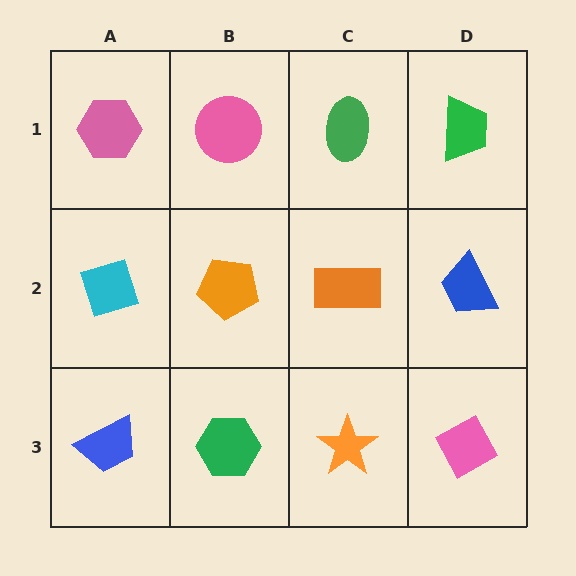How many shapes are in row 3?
4 shapes.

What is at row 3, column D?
A pink diamond.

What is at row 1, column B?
A pink circle.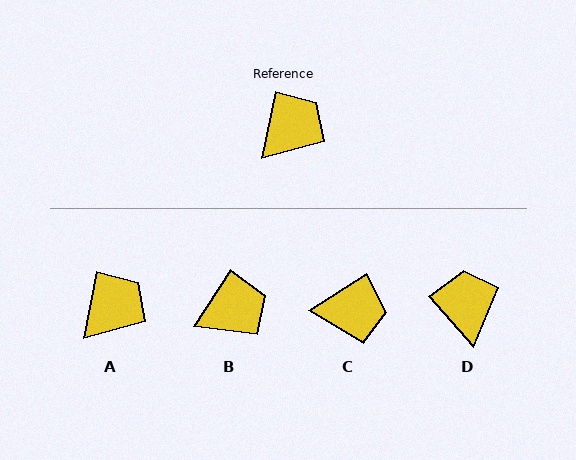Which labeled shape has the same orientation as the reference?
A.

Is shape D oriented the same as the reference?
No, it is off by about 52 degrees.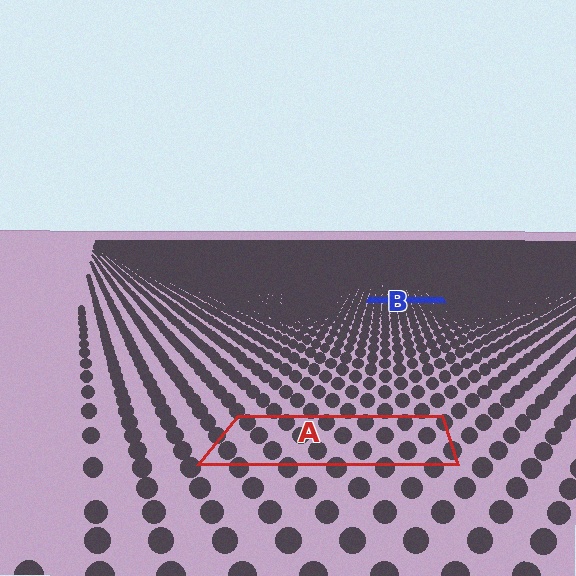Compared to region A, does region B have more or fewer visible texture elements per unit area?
Region B has more texture elements per unit area — they are packed more densely because it is farther away.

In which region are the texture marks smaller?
The texture marks are smaller in region B, because it is farther away.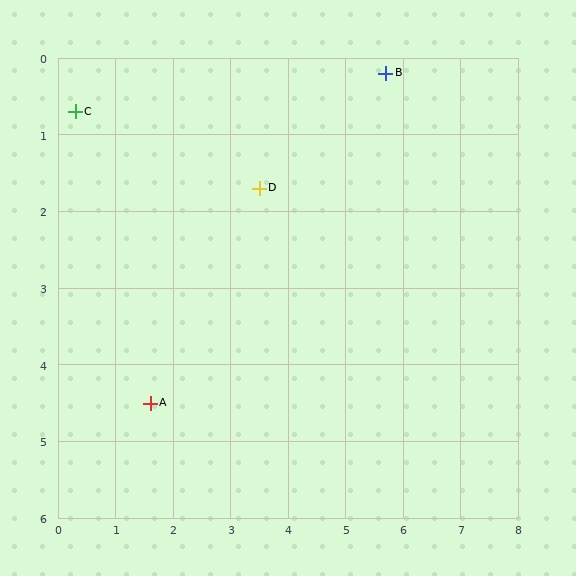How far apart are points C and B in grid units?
Points C and B are about 5.4 grid units apart.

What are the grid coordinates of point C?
Point C is at approximately (0.3, 0.7).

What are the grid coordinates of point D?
Point D is at approximately (3.5, 1.7).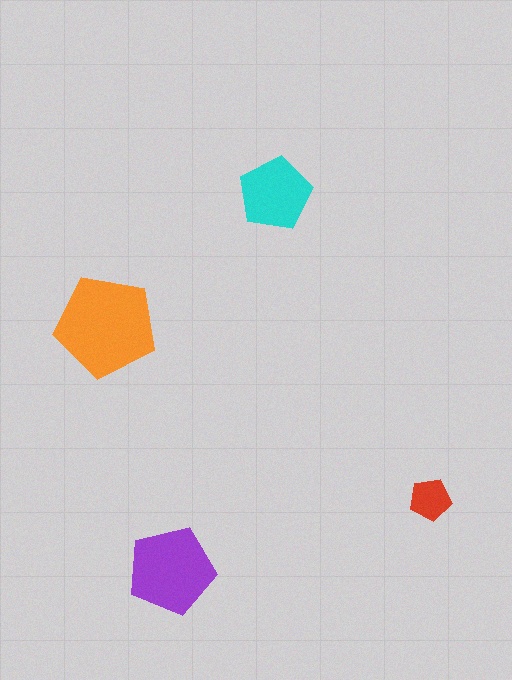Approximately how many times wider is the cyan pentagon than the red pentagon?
About 1.5 times wider.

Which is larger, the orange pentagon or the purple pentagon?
The orange one.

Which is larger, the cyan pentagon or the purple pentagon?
The purple one.